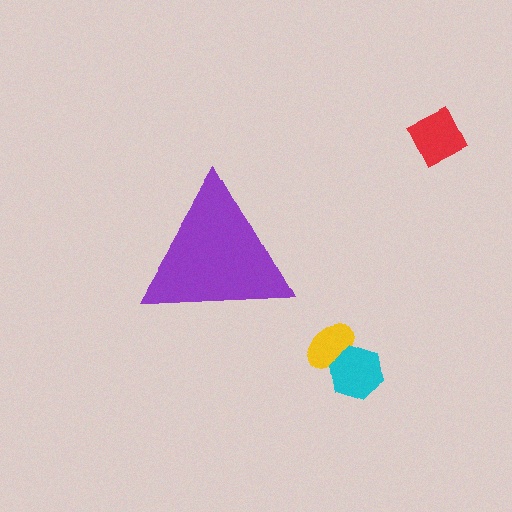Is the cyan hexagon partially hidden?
No, the cyan hexagon is fully visible.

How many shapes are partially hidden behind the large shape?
0 shapes are partially hidden.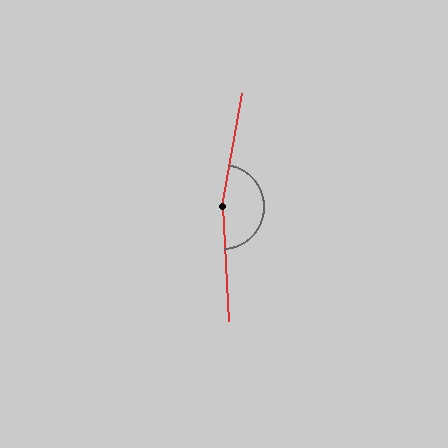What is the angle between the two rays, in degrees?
Approximately 167 degrees.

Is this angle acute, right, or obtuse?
It is obtuse.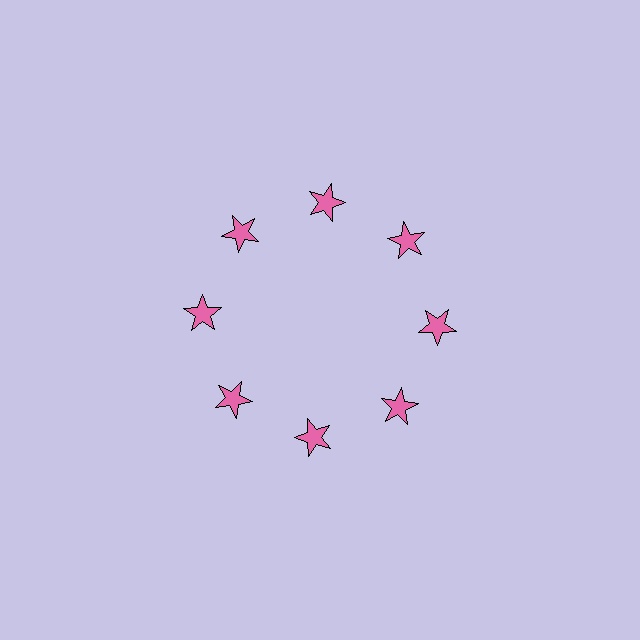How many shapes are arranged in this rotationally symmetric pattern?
There are 8 shapes, arranged in 8 groups of 1.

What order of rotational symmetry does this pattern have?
This pattern has 8-fold rotational symmetry.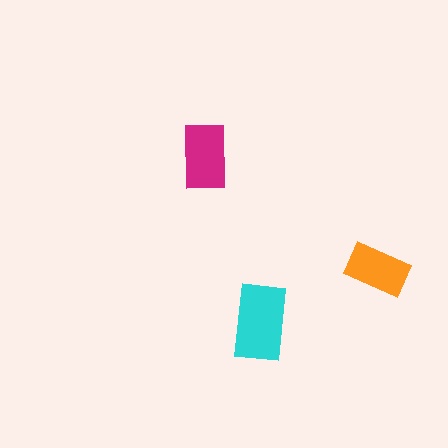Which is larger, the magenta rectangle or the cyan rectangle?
The cyan one.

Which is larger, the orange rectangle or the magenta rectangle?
The magenta one.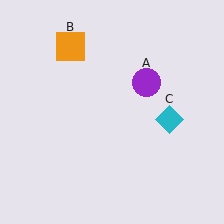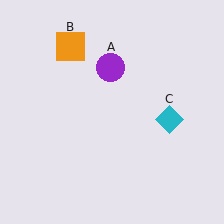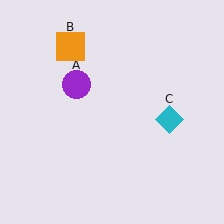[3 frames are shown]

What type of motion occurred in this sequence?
The purple circle (object A) rotated counterclockwise around the center of the scene.